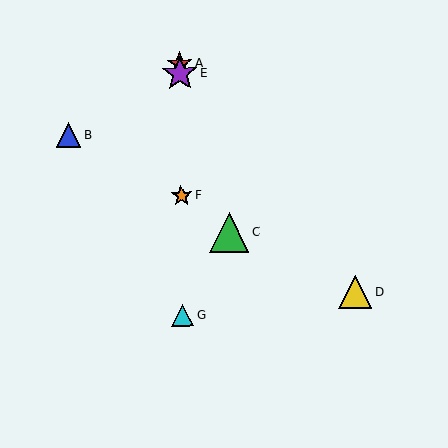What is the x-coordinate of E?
Object E is at x≈180.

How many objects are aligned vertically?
4 objects (A, E, F, G) are aligned vertically.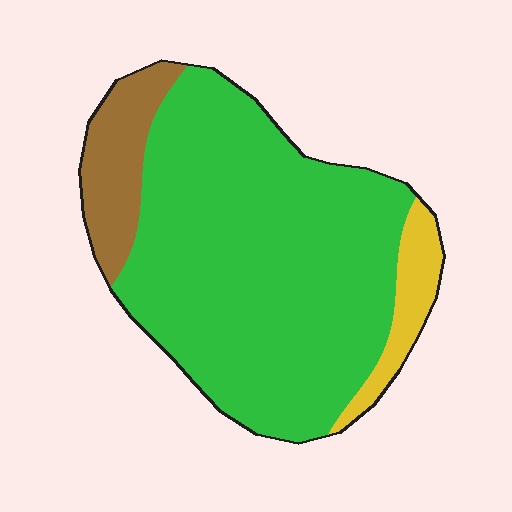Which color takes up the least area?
Yellow, at roughly 10%.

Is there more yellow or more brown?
Brown.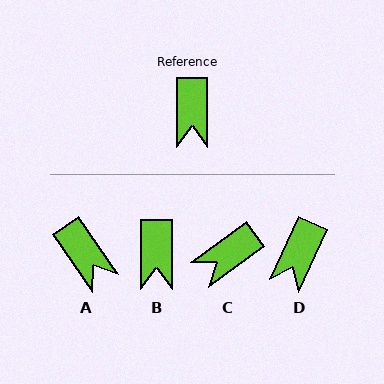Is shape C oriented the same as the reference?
No, it is off by about 54 degrees.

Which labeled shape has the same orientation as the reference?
B.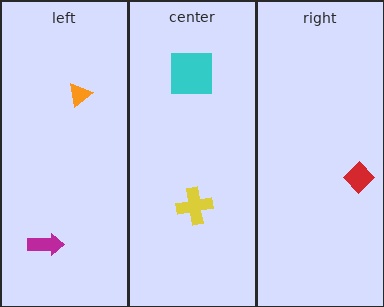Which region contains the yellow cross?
The center region.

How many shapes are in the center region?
2.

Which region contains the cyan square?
The center region.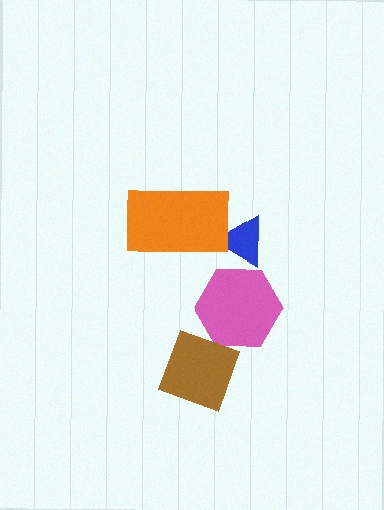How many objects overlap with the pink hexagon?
0 objects overlap with the pink hexagon.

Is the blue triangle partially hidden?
Yes, it is partially covered by another shape.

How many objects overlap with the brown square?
0 objects overlap with the brown square.